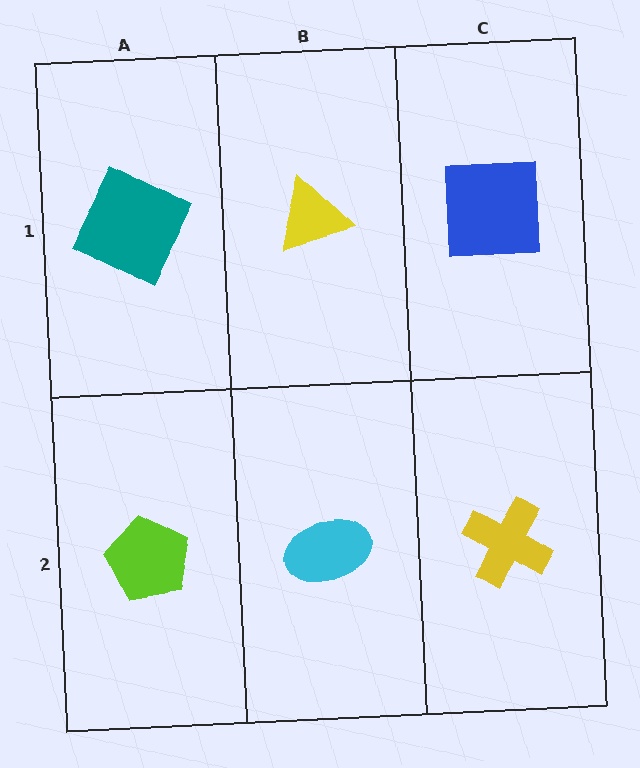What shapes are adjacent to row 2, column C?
A blue square (row 1, column C), a cyan ellipse (row 2, column B).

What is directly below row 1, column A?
A lime pentagon.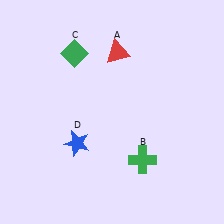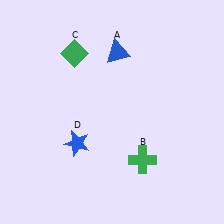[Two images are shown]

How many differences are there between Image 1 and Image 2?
There is 1 difference between the two images.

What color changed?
The triangle (A) changed from red in Image 1 to blue in Image 2.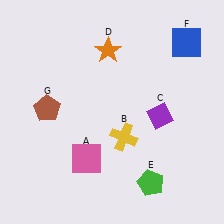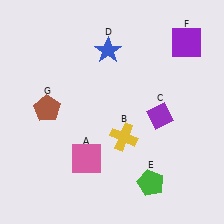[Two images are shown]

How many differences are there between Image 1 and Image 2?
There are 2 differences between the two images.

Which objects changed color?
D changed from orange to blue. F changed from blue to purple.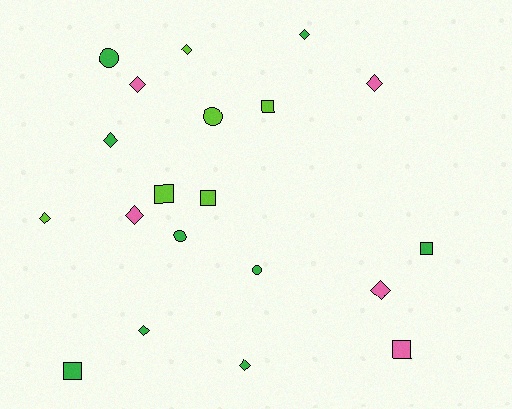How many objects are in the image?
There are 20 objects.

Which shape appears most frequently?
Diamond, with 10 objects.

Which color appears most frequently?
Green, with 9 objects.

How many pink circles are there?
There are no pink circles.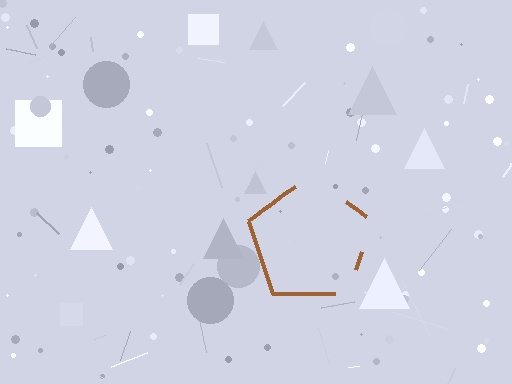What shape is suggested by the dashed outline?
The dashed outline suggests a pentagon.